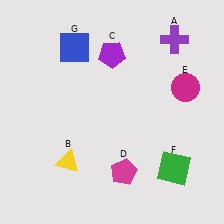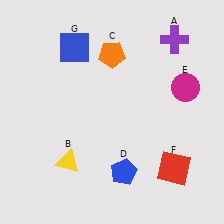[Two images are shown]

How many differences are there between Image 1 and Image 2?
There are 3 differences between the two images.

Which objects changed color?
C changed from purple to orange. D changed from magenta to blue. F changed from green to red.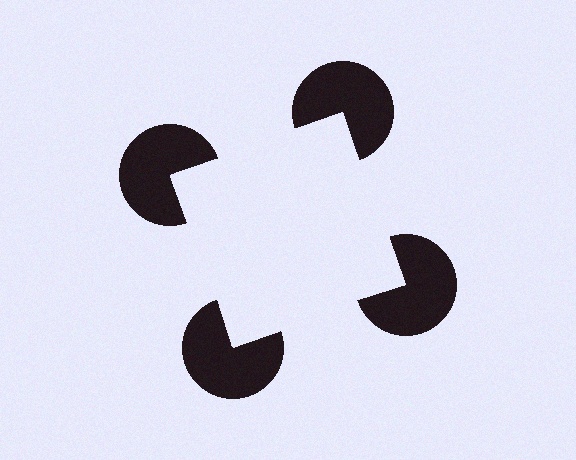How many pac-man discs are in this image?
There are 4 — one at each vertex of the illusory square.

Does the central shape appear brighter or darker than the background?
It typically appears slightly brighter than the background, even though no actual brightness change is drawn.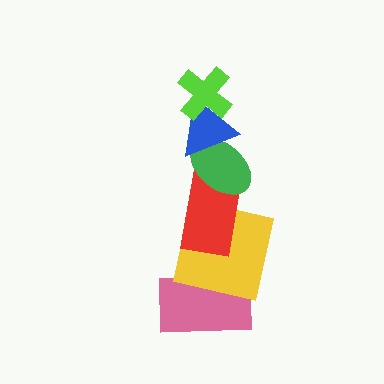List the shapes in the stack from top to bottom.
From top to bottom: the lime cross, the blue triangle, the green ellipse, the red rectangle, the yellow square, the pink rectangle.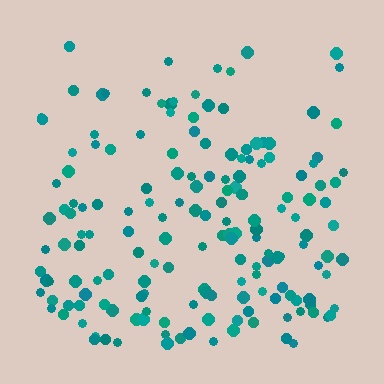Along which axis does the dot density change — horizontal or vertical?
Vertical.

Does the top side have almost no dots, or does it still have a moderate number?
Still a moderate number, just noticeably fewer than the bottom.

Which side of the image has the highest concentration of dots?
The bottom.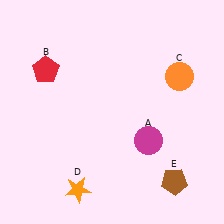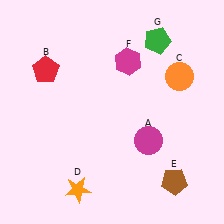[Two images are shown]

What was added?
A magenta hexagon (F), a green pentagon (G) were added in Image 2.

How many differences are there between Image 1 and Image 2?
There are 2 differences between the two images.